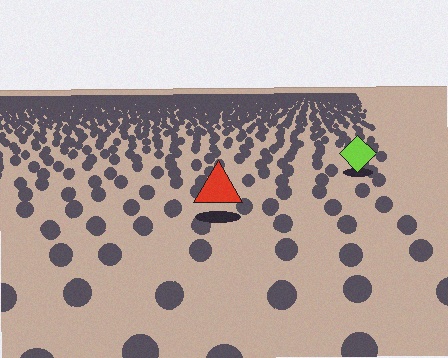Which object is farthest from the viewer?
The lime diamond is farthest from the viewer. It appears smaller and the ground texture around it is denser.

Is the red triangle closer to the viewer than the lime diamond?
Yes. The red triangle is closer — you can tell from the texture gradient: the ground texture is coarser near it.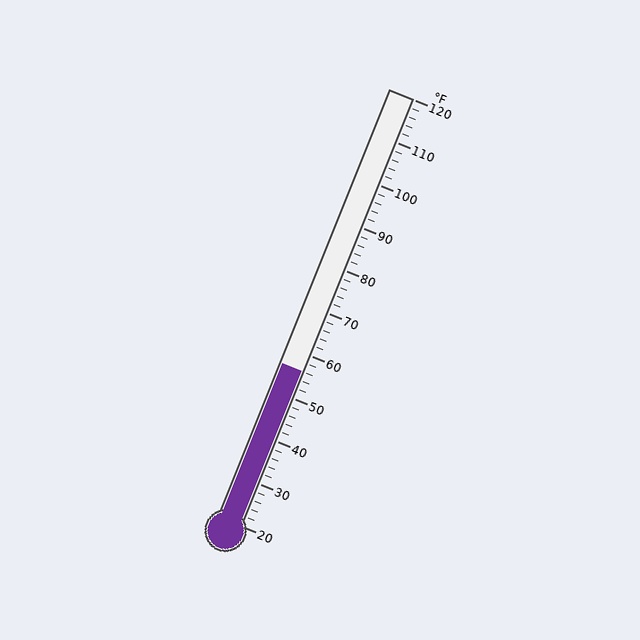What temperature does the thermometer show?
The thermometer shows approximately 56°F.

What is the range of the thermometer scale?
The thermometer scale ranges from 20°F to 120°F.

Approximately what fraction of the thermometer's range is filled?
The thermometer is filled to approximately 35% of its range.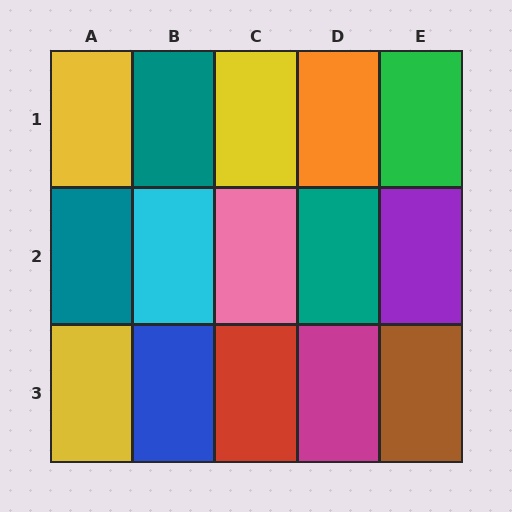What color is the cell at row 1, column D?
Orange.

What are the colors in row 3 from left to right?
Yellow, blue, red, magenta, brown.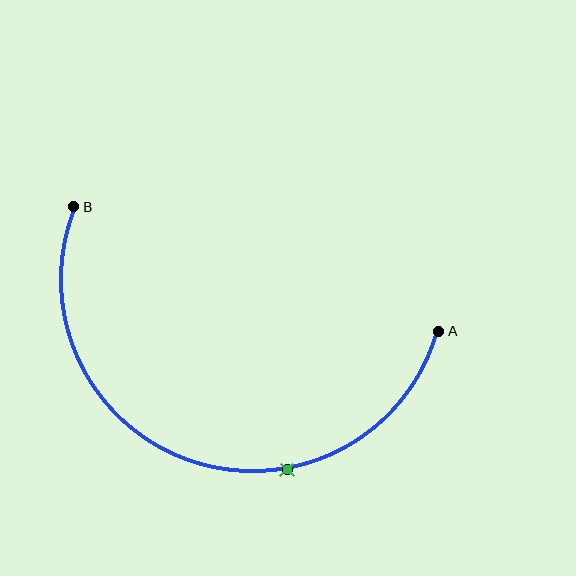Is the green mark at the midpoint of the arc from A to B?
No. The green mark lies on the arc but is closer to endpoint A. The arc midpoint would be at the point on the curve equidistant along the arc from both A and B.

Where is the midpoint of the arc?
The arc midpoint is the point on the curve farthest from the straight line joining A and B. It sits below that line.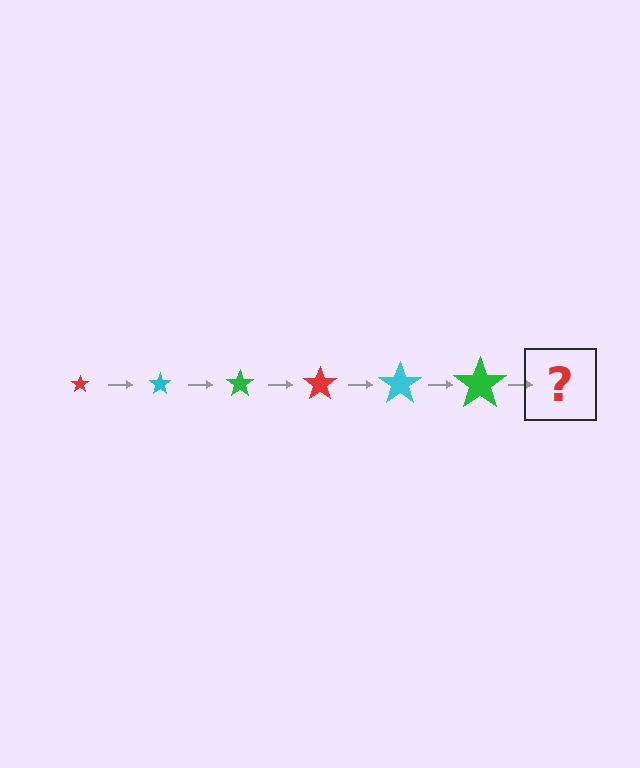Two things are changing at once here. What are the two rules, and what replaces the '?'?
The two rules are that the star grows larger each step and the color cycles through red, cyan, and green. The '?' should be a red star, larger than the previous one.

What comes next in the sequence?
The next element should be a red star, larger than the previous one.